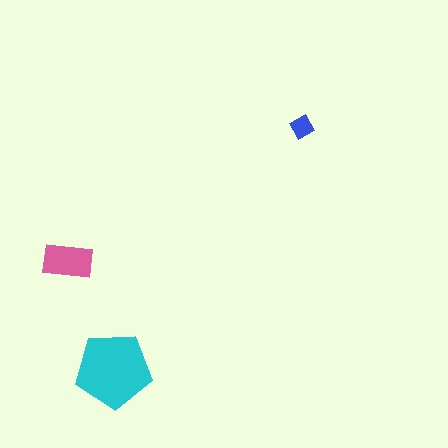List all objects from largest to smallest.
The cyan pentagon, the pink rectangle, the blue diamond.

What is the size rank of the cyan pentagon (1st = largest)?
1st.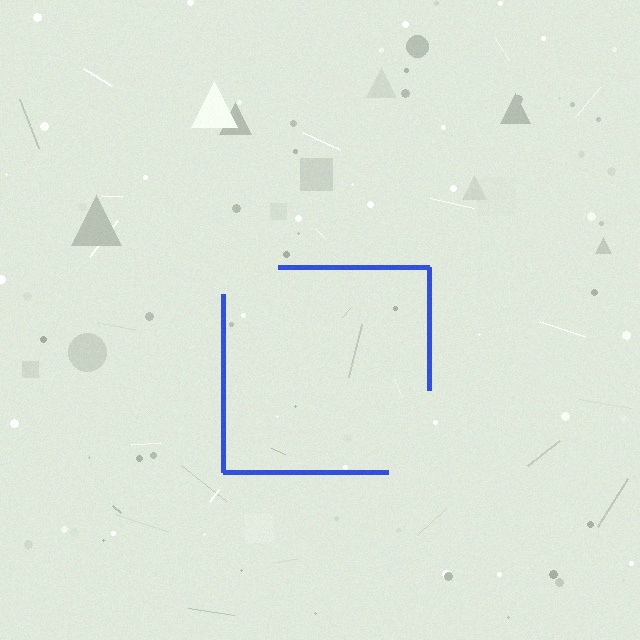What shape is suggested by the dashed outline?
The dashed outline suggests a square.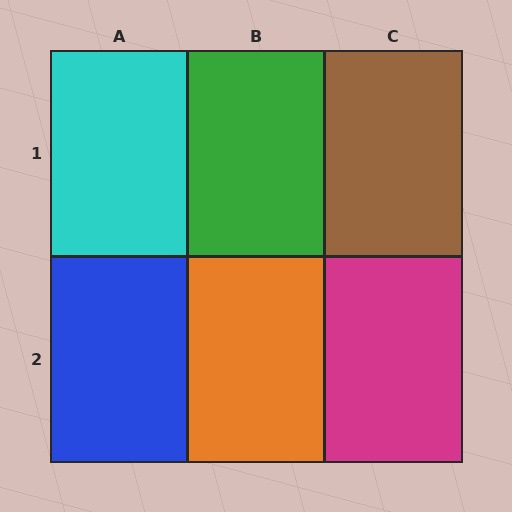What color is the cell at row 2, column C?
Magenta.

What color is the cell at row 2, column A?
Blue.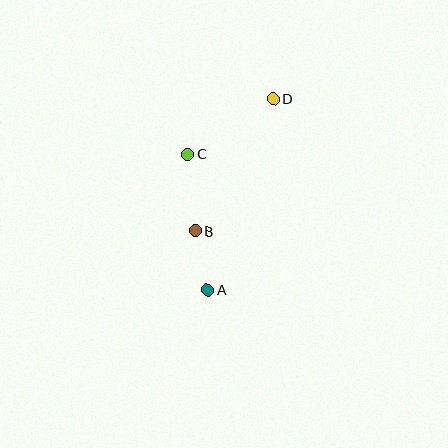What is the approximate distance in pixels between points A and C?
The distance between A and C is approximately 137 pixels.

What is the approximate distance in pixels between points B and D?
The distance between B and D is approximately 154 pixels.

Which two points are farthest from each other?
Points A and D are farthest from each other.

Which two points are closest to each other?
Points A and B are closest to each other.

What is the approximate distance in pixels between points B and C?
The distance between B and C is approximately 77 pixels.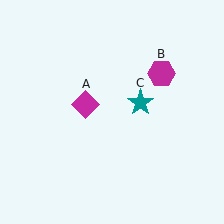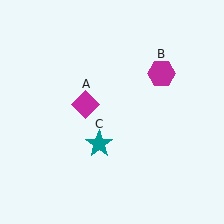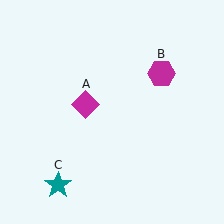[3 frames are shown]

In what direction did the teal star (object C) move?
The teal star (object C) moved down and to the left.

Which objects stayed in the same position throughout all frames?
Magenta diamond (object A) and magenta hexagon (object B) remained stationary.